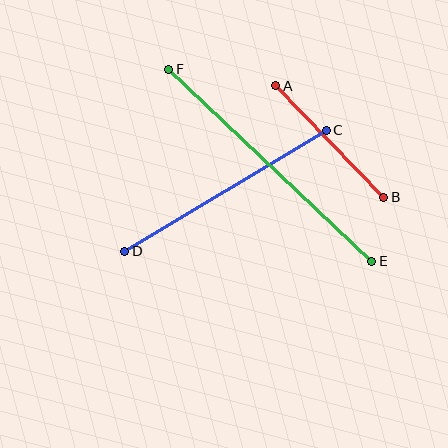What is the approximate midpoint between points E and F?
The midpoint is at approximately (270, 165) pixels.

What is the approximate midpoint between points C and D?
The midpoint is at approximately (225, 191) pixels.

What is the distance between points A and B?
The distance is approximately 155 pixels.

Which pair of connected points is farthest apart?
Points E and F are farthest apart.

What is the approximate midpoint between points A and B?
The midpoint is at approximately (330, 142) pixels.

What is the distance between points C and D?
The distance is approximately 235 pixels.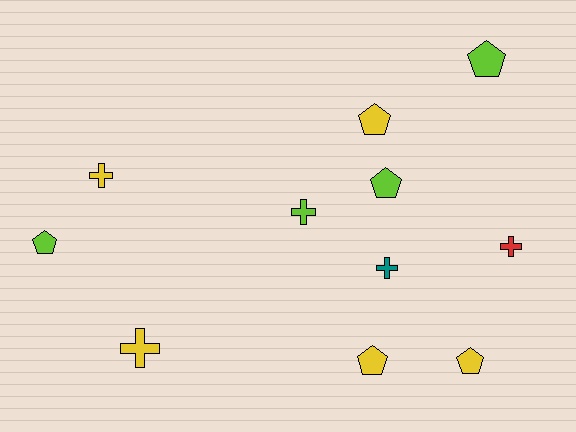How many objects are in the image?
There are 11 objects.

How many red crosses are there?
There is 1 red cross.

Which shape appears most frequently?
Pentagon, with 6 objects.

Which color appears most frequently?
Yellow, with 5 objects.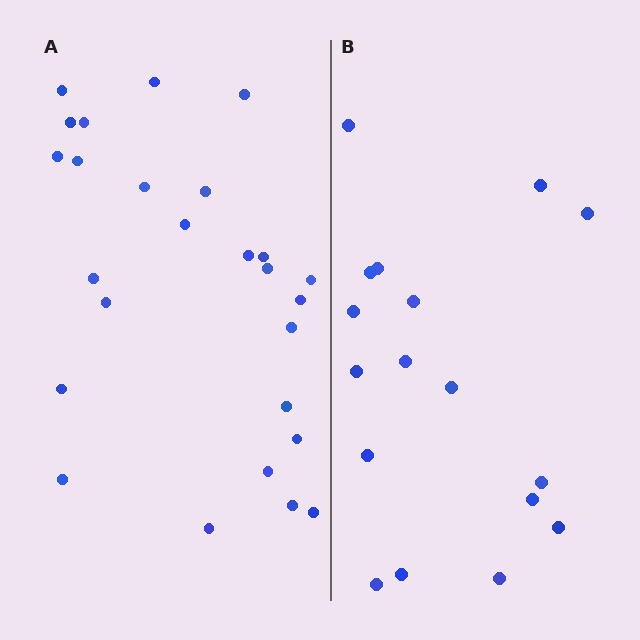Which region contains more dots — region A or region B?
Region A (the left region) has more dots.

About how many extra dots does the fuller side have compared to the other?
Region A has roughly 8 or so more dots than region B.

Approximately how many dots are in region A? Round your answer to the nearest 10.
About 30 dots. (The exact count is 26, which rounds to 30.)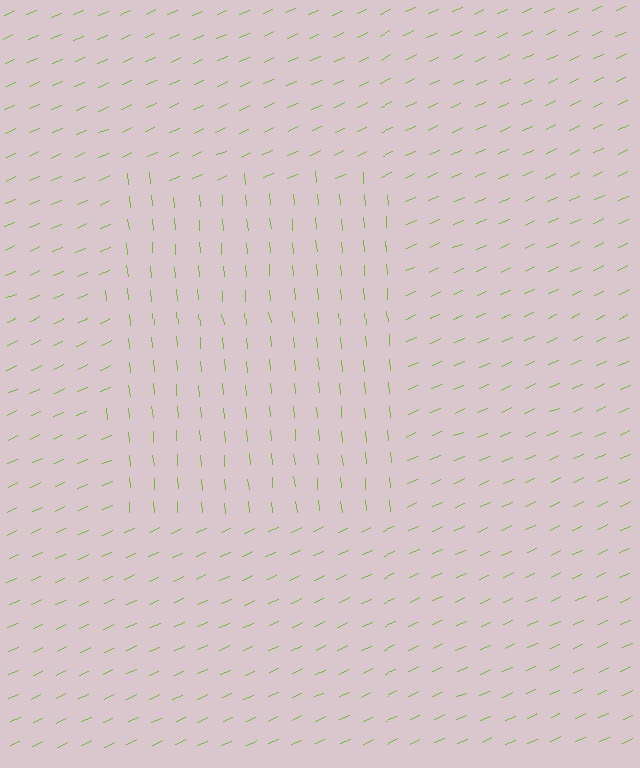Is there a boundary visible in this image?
Yes, there is a texture boundary formed by a change in line orientation.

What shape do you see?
I see a rectangle.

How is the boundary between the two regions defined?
The boundary is defined purely by a change in line orientation (approximately 70 degrees difference). All lines are the same color and thickness.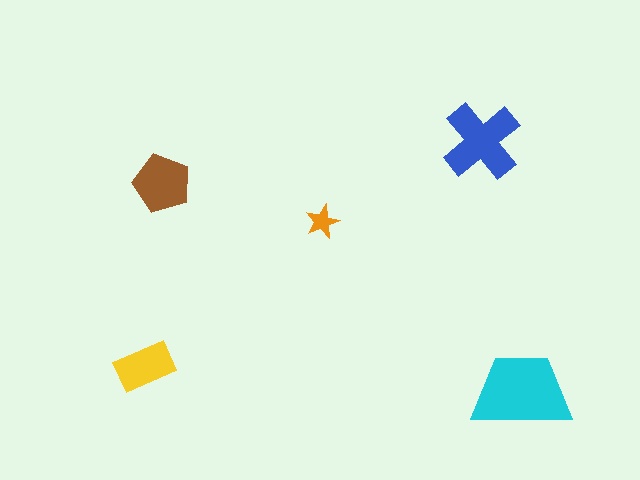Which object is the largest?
The cyan trapezoid.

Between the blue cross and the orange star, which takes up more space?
The blue cross.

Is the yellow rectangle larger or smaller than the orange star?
Larger.